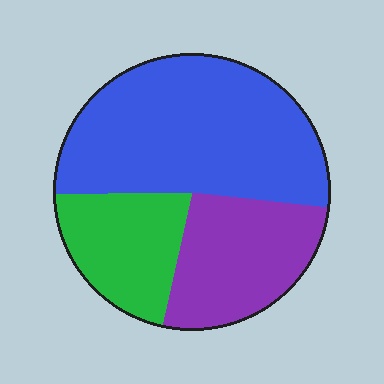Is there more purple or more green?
Purple.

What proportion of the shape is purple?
Purple covers about 25% of the shape.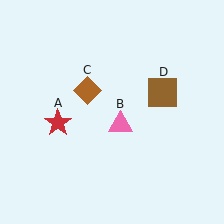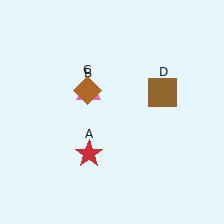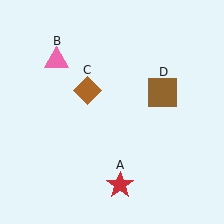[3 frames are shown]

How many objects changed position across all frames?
2 objects changed position: red star (object A), pink triangle (object B).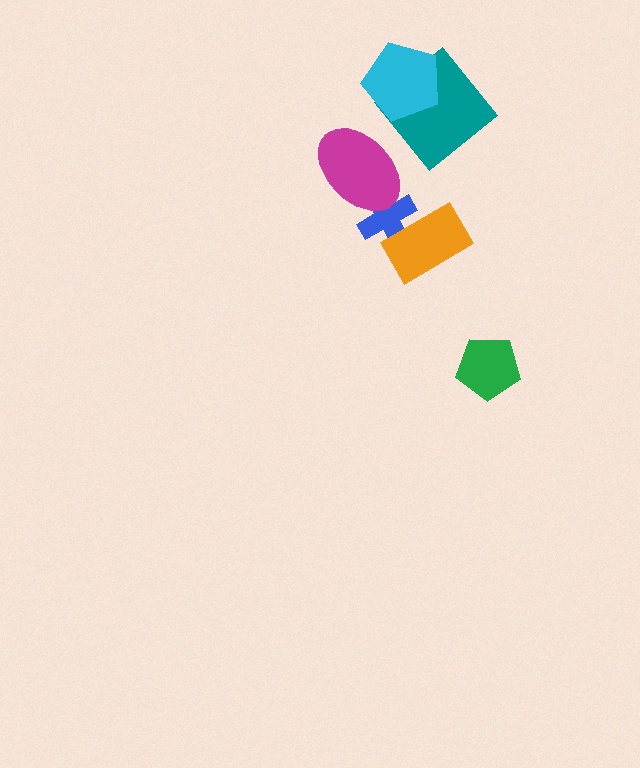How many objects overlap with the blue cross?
2 objects overlap with the blue cross.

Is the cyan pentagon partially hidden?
No, no other shape covers it.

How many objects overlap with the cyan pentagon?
1 object overlaps with the cyan pentagon.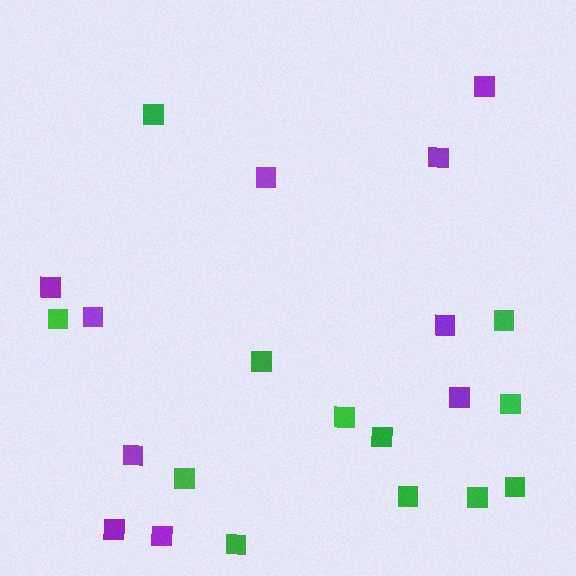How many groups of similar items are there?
There are 2 groups: one group of green squares (12) and one group of purple squares (10).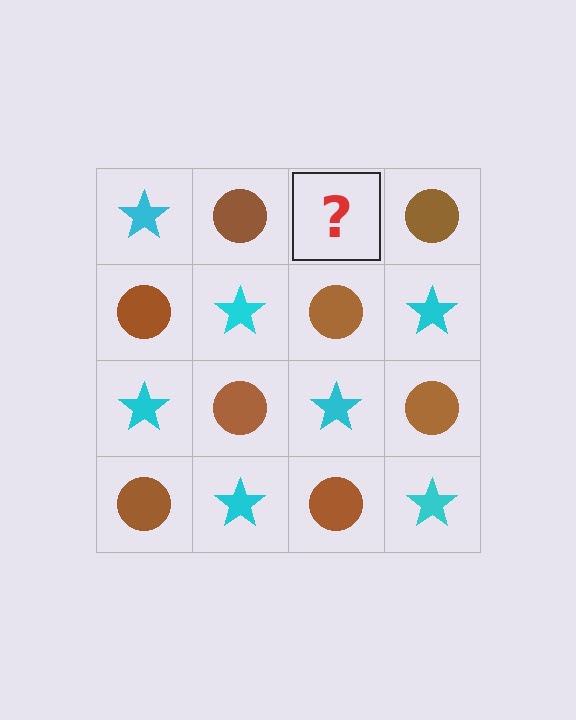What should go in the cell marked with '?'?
The missing cell should contain a cyan star.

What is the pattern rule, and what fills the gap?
The rule is that it alternates cyan star and brown circle in a checkerboard pattern. The gap should be filled with a cyan star.